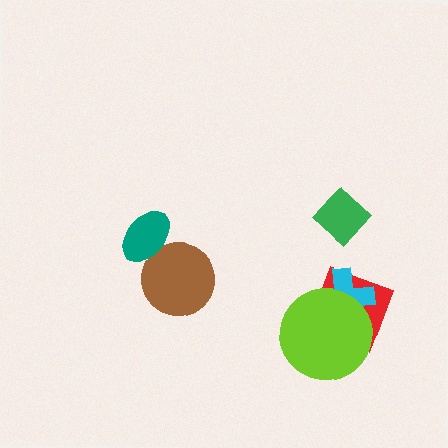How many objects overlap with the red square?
2 objects overlap with the red square.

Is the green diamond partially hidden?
No, no other shape covers it.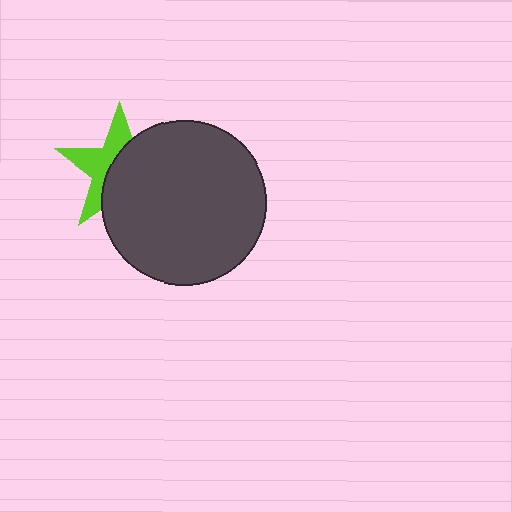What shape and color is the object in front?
The object in front is a dark gray circle.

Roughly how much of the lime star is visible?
A small part of it is visible (roughly 45%).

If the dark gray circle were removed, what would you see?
You would see the complete lime star.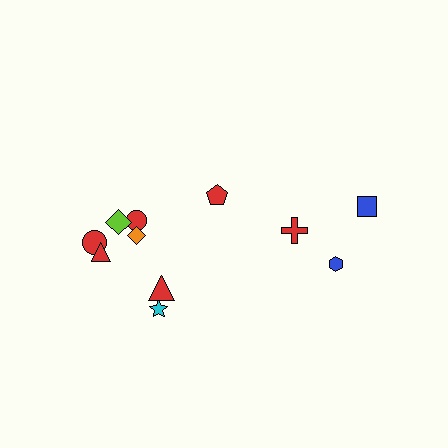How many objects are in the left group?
There are 8 objects.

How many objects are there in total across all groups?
There are 11 objects.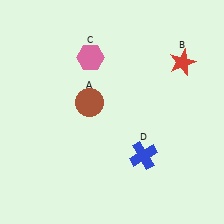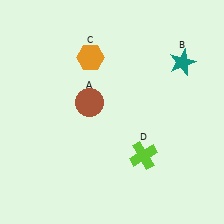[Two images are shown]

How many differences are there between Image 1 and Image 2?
There are 3 differences between the two images.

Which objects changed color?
B changed from red to teal. C changed from pink to orange. D changed from blue to lime.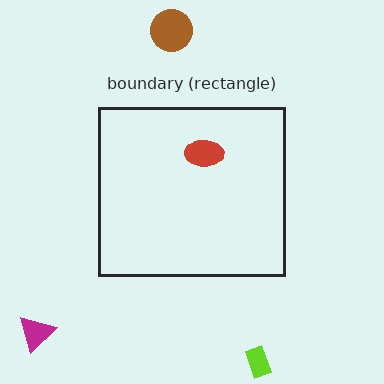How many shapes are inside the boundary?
1 inside, 3 outside.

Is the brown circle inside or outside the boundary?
Outside.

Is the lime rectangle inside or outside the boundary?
Outside.